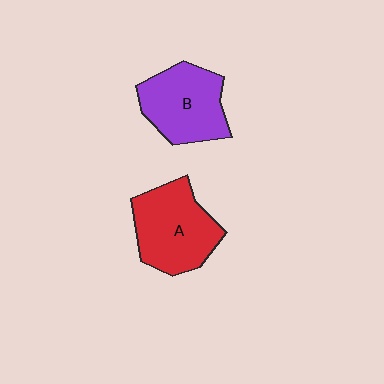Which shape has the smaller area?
Shape B (purple).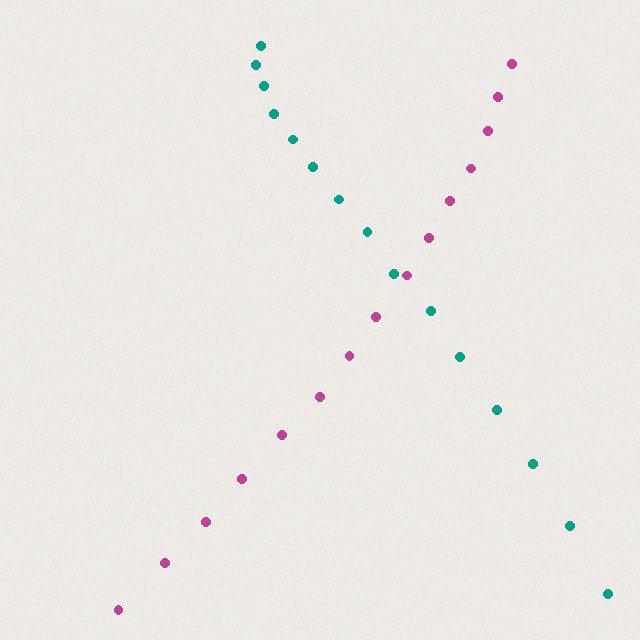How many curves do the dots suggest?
There are 2 distinct paths.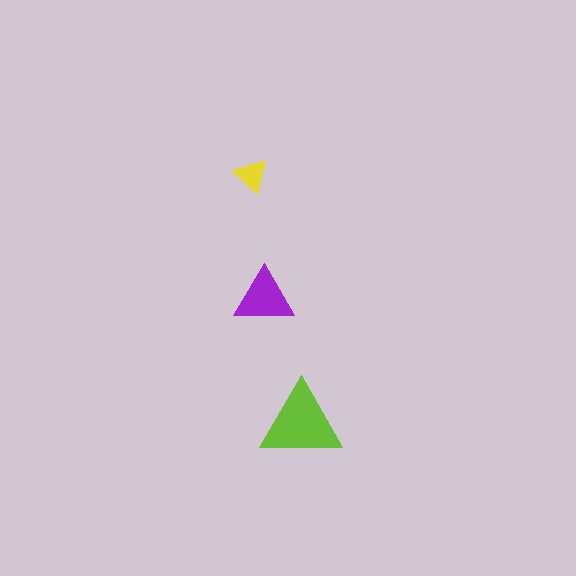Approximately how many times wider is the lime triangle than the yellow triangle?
About 2.5 times wider.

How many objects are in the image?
There are 3 objects in the image.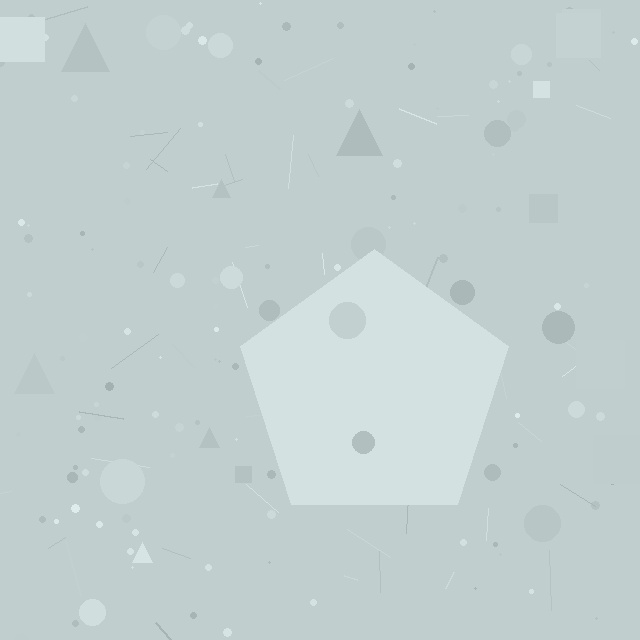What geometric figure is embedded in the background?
A pentagon is embedded in the background.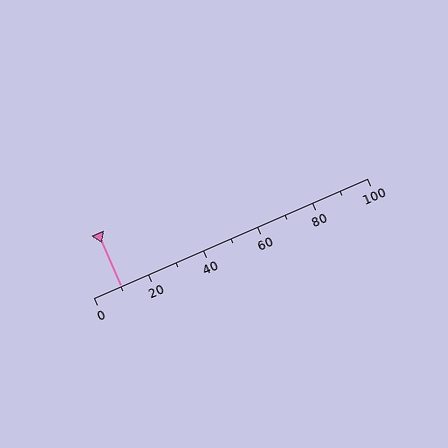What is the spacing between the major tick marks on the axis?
The major ticks are spaced 20 apart.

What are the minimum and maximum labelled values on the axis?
The axis runs from 0 to 100.